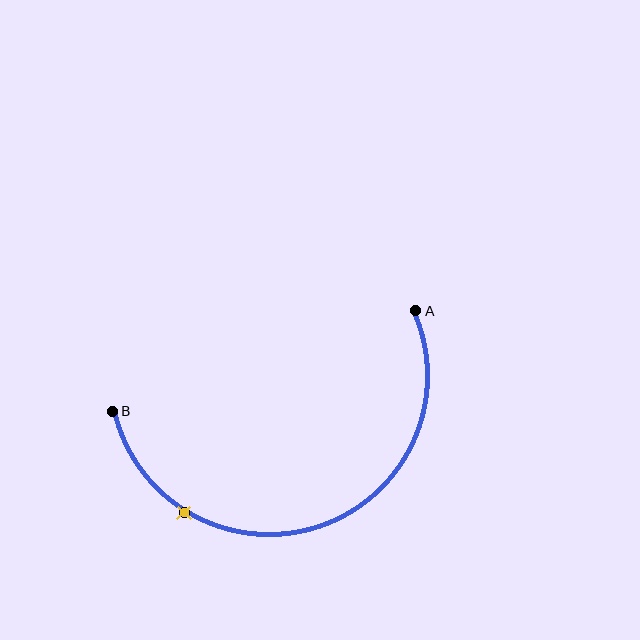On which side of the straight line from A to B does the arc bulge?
The arc bulges below the straight line connecting A and B.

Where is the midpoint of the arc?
The arc midpoint is the point on the curve farthest from the straight line joining A and B. It sits below that line.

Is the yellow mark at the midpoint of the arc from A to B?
No. The yellow mark lies on the arc but is closer to endpoint B. The arc midpoint would be at the point on the curve equidistant along the arc from both A and B.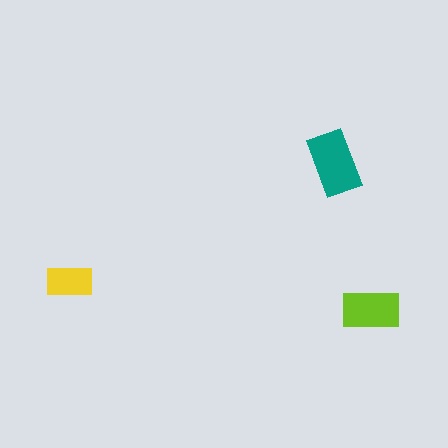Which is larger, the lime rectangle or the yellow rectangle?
The lime one.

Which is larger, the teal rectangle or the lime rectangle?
The teal one.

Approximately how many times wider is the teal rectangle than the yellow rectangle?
About 1.5 times wider.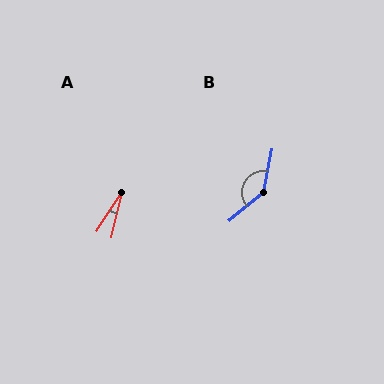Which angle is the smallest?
A, at approximately 21 degrees.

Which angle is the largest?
B, at approximately 141 degrees.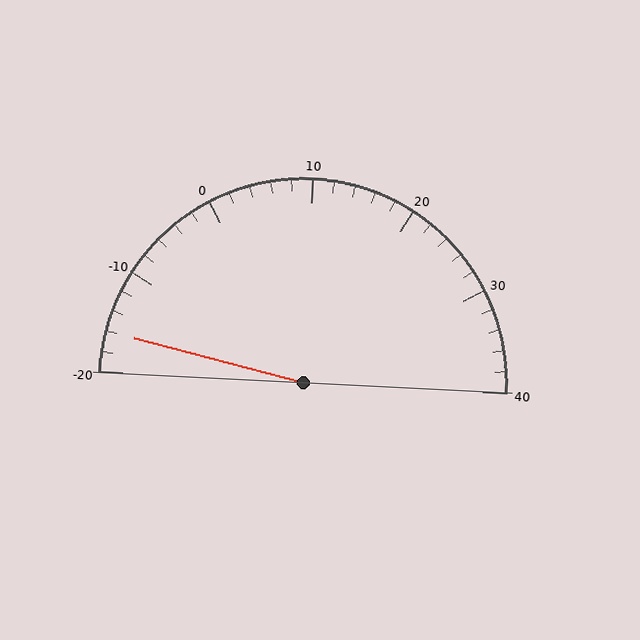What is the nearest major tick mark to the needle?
The nearest major tick mark is -20.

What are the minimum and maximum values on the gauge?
The gauge ranges from -20 to 40.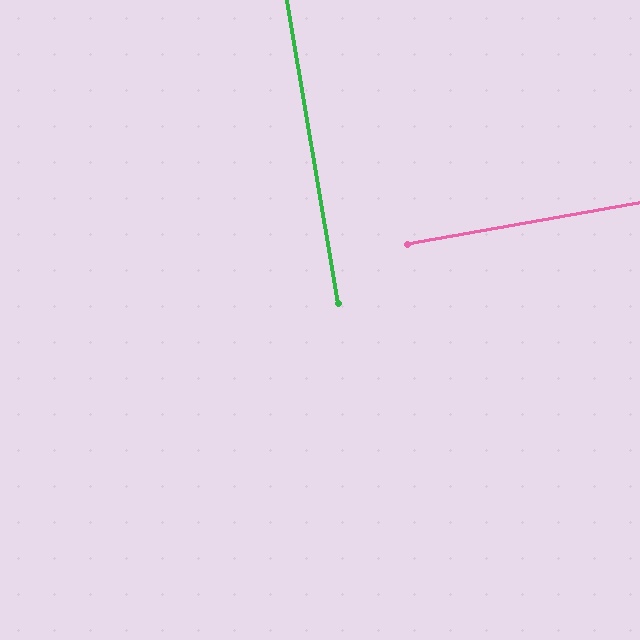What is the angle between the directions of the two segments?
Approximately 89 degrees.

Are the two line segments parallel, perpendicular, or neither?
Perpendicular — they meet at approximately 89°.